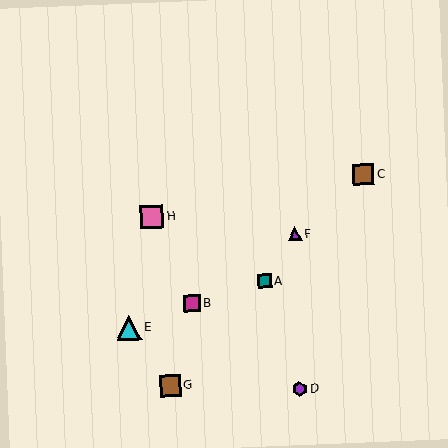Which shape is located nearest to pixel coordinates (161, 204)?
The pink square (labeled H) at (152, 217) is nearest to that location.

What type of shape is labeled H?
Shape H is a pink square.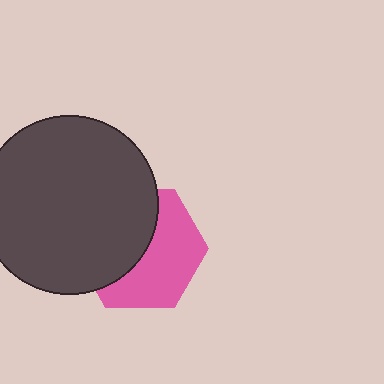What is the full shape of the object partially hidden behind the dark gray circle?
The partially hidden object is a pink hexagon.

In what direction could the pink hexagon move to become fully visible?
The pink hexagon could move right. That would shift it out from behind the dark gray circle entirely.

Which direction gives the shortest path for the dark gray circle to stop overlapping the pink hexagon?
Moving left gives the shortest separation.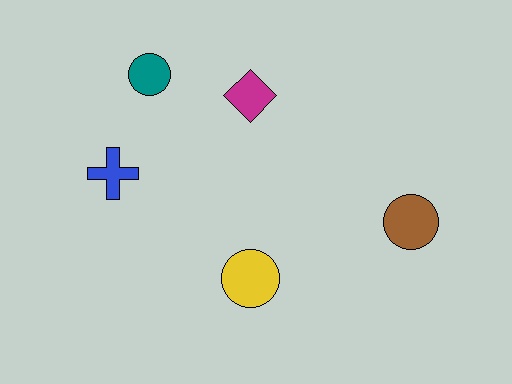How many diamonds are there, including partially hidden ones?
There is 1 diamond.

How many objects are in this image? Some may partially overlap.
There are 5 objects.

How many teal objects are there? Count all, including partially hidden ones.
There is 1 teal object.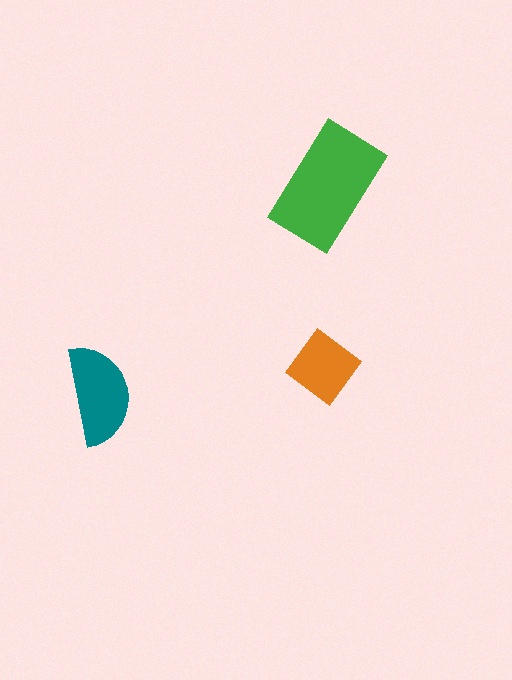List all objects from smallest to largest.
The orange diamond, the teal semicircle, the green rectangle.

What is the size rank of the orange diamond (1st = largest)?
3rd.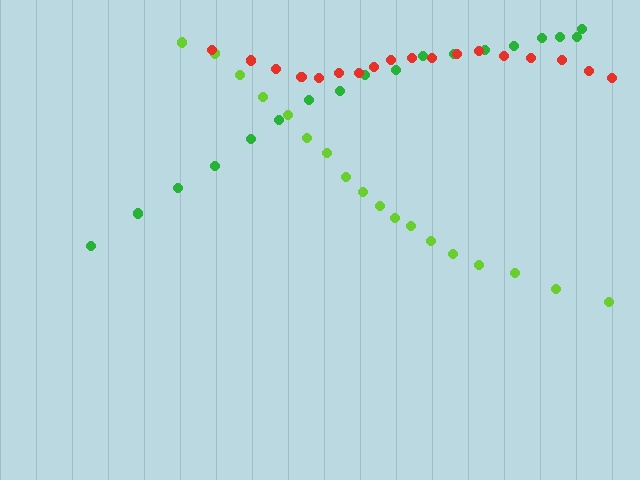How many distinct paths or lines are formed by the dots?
There are 3 distinct paths.